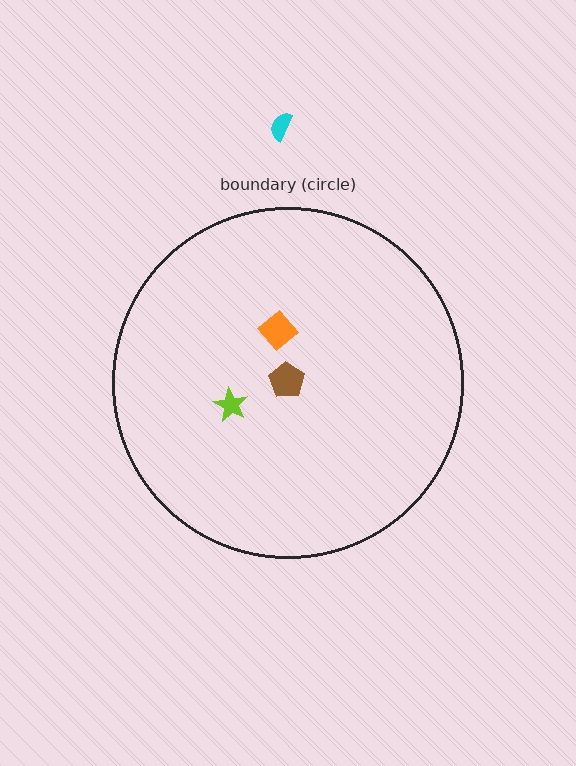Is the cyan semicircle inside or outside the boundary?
Outside.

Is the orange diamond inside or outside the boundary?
Inside.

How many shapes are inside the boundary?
3 inside, 1 outside.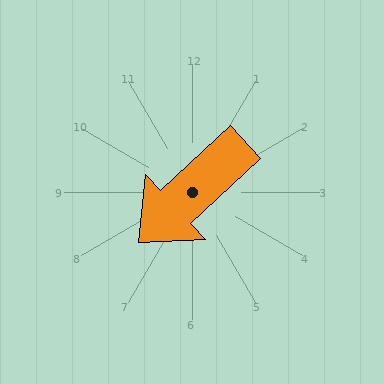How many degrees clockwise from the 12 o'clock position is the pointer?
Approximately 227 degrees.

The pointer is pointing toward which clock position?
Roughly 8 o'clock.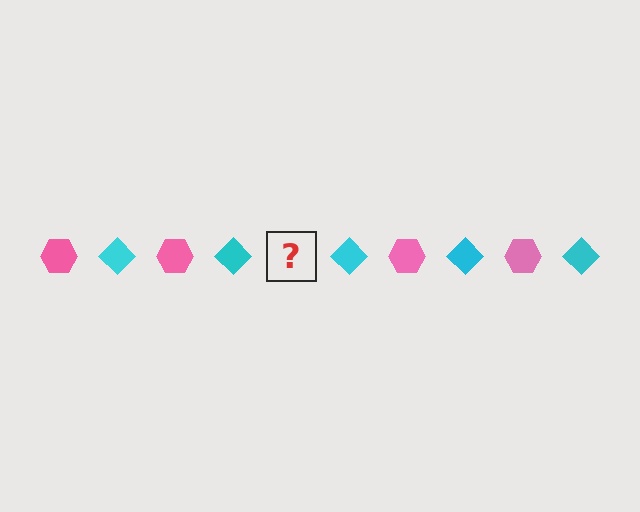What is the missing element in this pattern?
The missing element is a pink hexagon.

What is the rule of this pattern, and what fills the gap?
The rule is that the pattern alternates between pink hexagon and cyan diamond. The gap should be filled with a pink hexagon.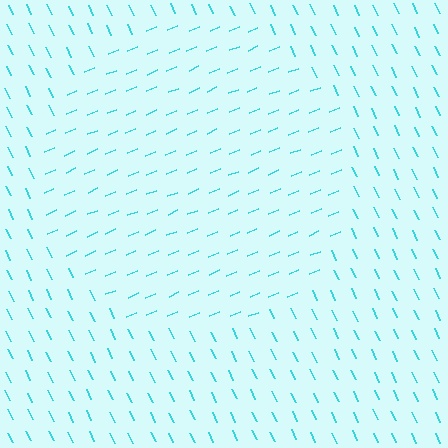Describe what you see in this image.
The image is filled with small cyan line segments. A circle region in the image has lines oriented differently from the surrounding lines, creating a visible texture boundary.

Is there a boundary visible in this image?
Yes, there is a texture boundary formed by a change in line orientation.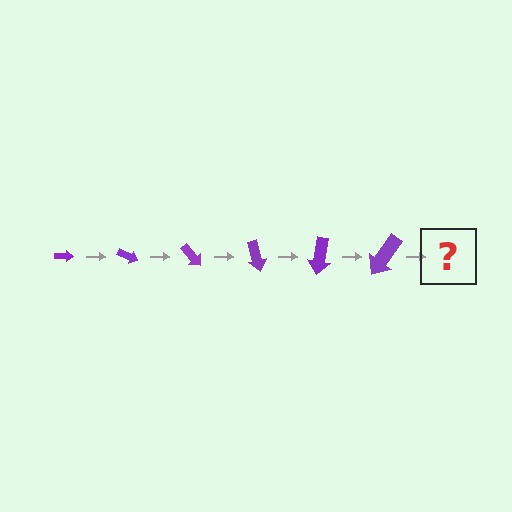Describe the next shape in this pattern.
It should be an arrow, larger than the previous one and rotated 150 degrees from the start.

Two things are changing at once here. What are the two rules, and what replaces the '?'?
The two rules are that the arrow grows larger each step and it rotates 25 degrees each step. The '?' should be an arrow, larger than the previous one and rotated 150 degrees from the start.